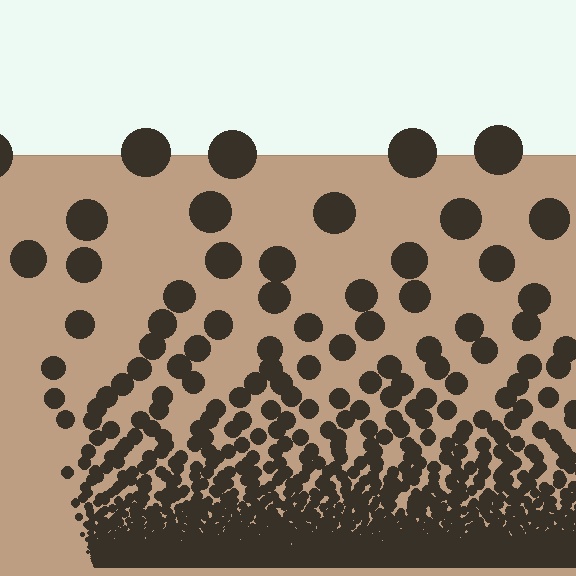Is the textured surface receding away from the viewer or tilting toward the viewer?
The surface appears to tilt toward the viewer. Texture elements get larger and sparser toward the top.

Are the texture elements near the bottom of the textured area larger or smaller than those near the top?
Smaller. The gradient is inverted — elements near the bottom are smaller and denser.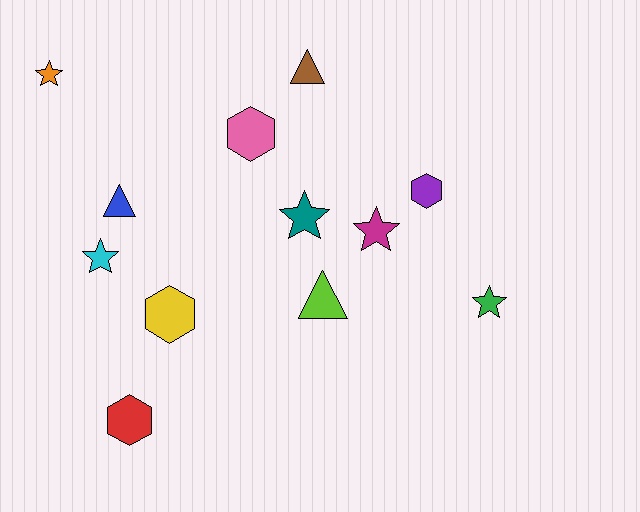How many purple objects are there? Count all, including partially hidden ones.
There is 1 purple object.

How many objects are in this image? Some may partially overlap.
There are 12 objects.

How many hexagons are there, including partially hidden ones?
There are 4 hexagons.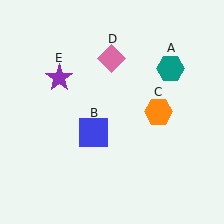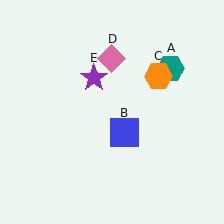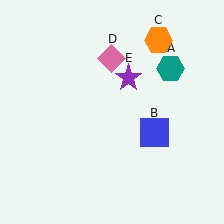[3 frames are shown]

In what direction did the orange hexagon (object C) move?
The orange hexagon (object C) moved up.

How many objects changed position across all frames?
3 objects changed position: blue square (object B), orange hexagon (object C), purple star (object E).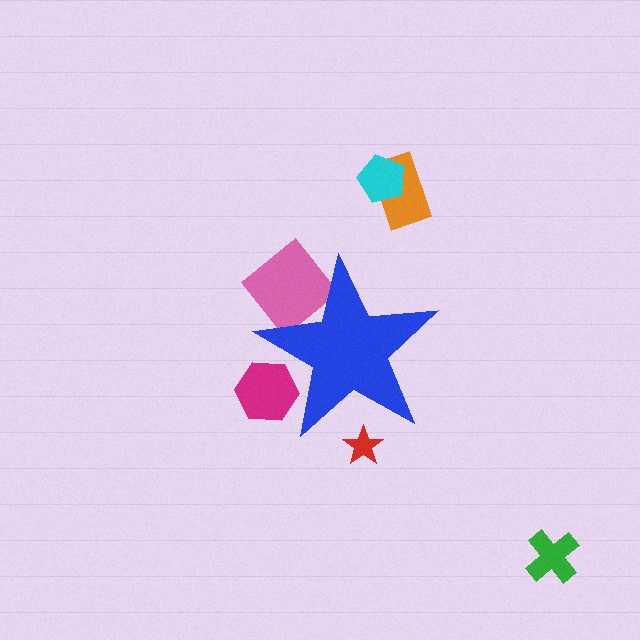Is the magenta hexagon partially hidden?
Yes, the magenta hexagon is partially hidden behind the blue star.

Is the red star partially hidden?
Yes, the red star is partially hidden behind the blue star.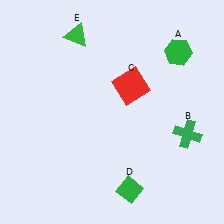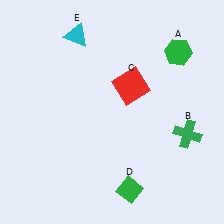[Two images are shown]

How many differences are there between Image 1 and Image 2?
There is 1 difference between the two images.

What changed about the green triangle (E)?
In Image 1, E is green. In Image 2, it changed to cyan.